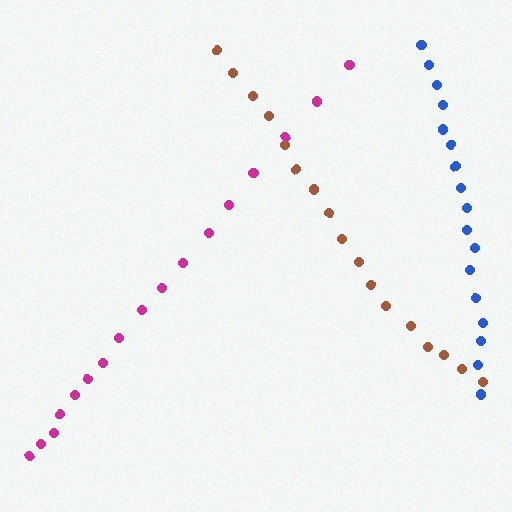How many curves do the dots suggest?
There are 3 distinct paths.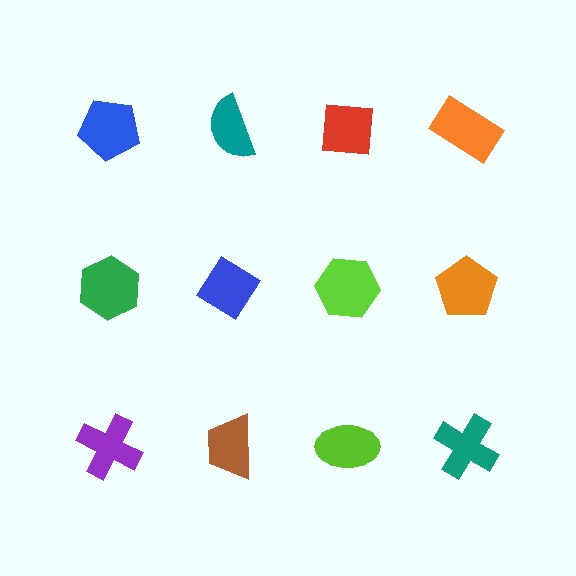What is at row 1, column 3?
A red square.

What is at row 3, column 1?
A purple cross.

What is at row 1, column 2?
A teal semicircle.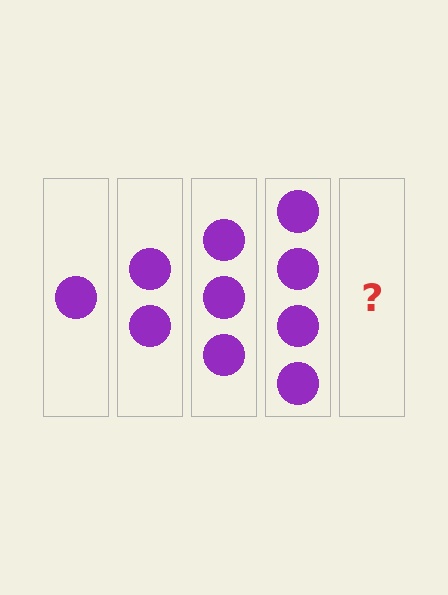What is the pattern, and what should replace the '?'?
The pattern is that each step adds one more circle. The '?' should be 5 circles.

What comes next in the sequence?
The next element should be 5 circles.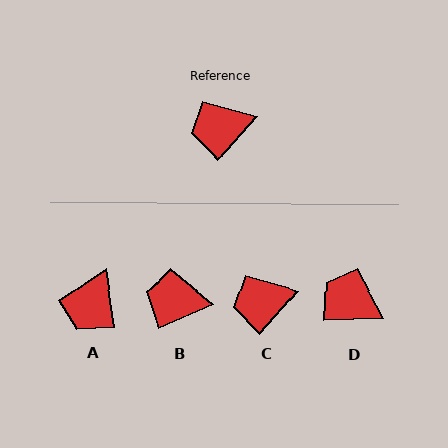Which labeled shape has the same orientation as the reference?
C.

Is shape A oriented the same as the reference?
No, it is off by about 50 degrees.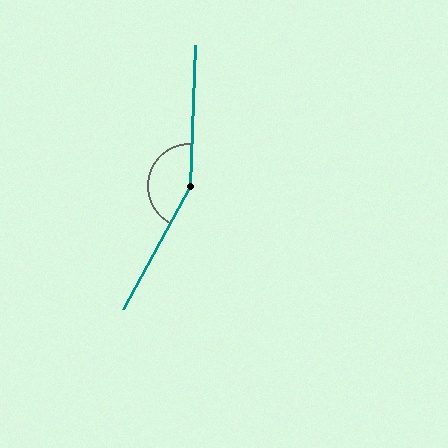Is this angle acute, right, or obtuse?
It is obtuse.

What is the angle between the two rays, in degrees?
Approximately 154 degrees.